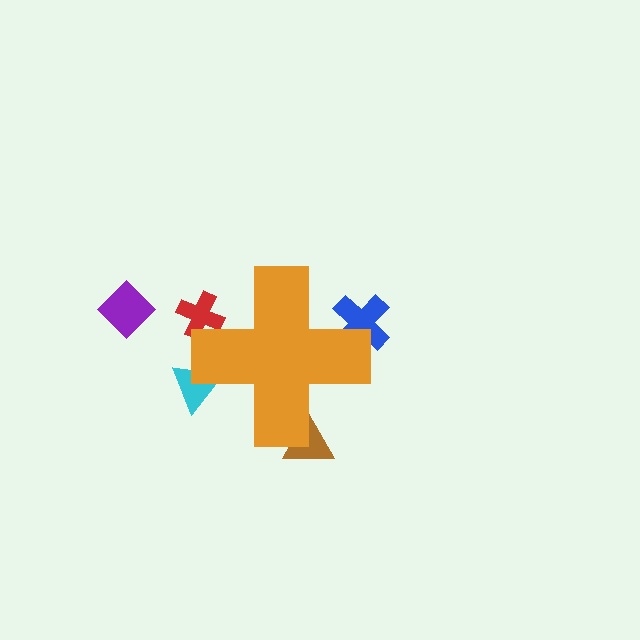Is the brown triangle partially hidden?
Yes, the brown triangle is partially hidden behind the orange cross.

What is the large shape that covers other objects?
An orange cross.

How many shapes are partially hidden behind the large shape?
4 shapes are partially hidden.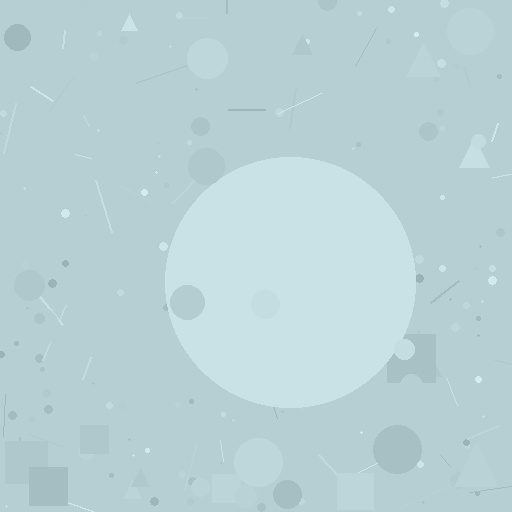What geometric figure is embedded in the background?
A circle is embedded in the background.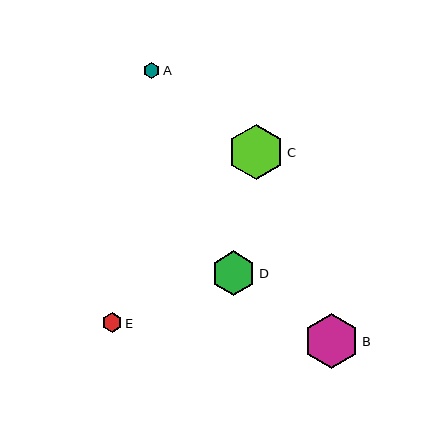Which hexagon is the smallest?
Hexagon A is the smallest with a size of approximately 16 pixels.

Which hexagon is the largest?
Hexagon C is the largest with a size of approximately 55 pixels.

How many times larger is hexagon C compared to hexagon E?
Hexagon C is approximately 2.8 times the size of hexagon E.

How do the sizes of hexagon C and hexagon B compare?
Hexagon C and hexagon B are approximately the same size.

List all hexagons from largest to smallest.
From largest to smallest: C, B, D, E, A.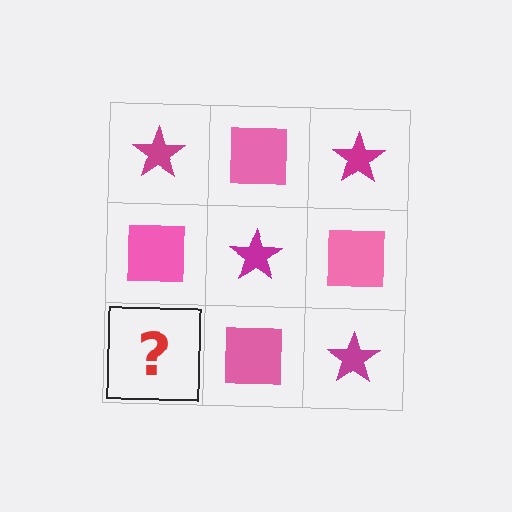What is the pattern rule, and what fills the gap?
The rule is that it alternates magenta star and pink square in a checkerboard pattern. The gap should be filled with a magenta star.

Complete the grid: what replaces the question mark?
The question mark should be replaced with a magenta star.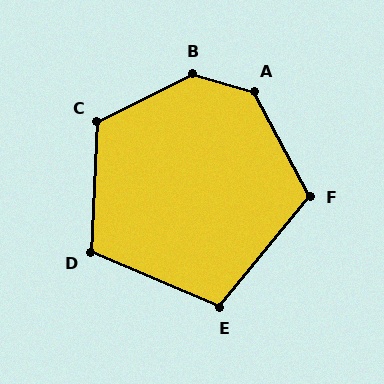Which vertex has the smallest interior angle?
E, at approximately 106 degrees.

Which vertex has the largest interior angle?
B, at approximately 137 degrees.